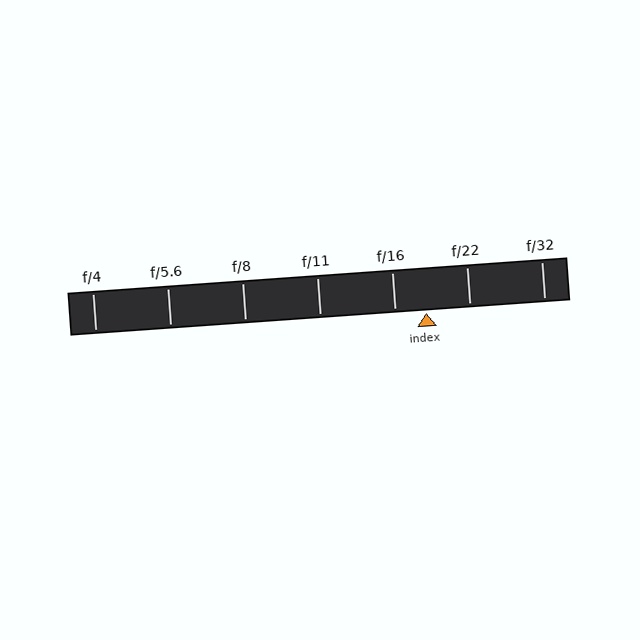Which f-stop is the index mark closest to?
The index mark is closest to f/16.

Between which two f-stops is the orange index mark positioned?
The index mark is between f/16 and f/22.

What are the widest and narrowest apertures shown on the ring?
The widest aperture shown is f/4 and the narrowest is f/32.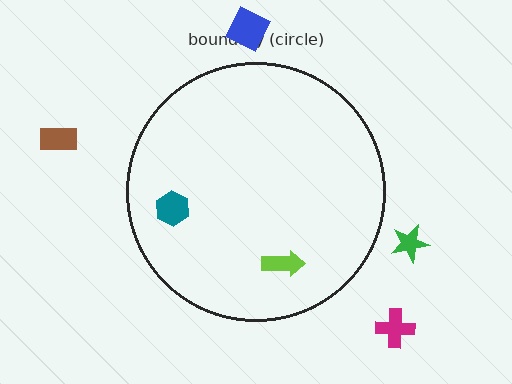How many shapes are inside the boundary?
2 inside, 4 outside.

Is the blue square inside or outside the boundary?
Outside.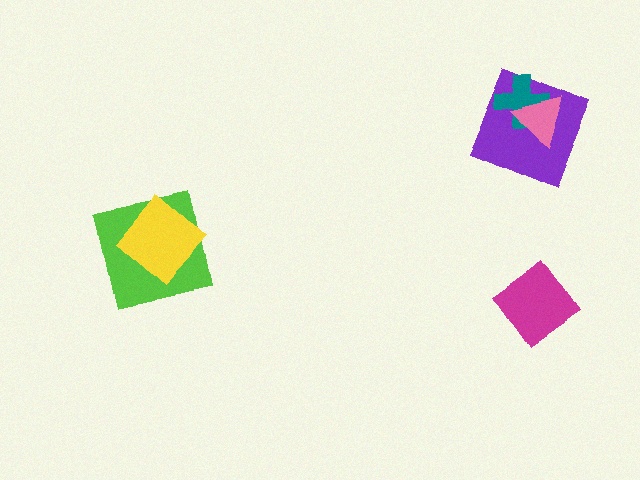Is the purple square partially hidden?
Yes, it is partially covered by another shape.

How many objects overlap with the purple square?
2 objects overlap with the purple square.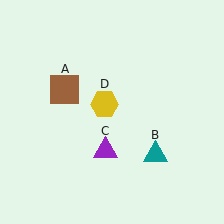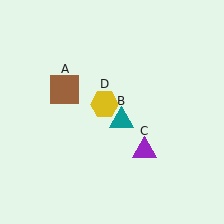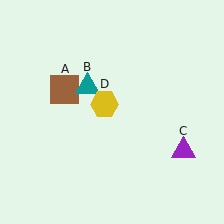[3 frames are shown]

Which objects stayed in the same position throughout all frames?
Brown square (object A) and yellow hexagon (object D) remained stationary.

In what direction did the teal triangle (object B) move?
The teal triangle (object B) moved up and to the left.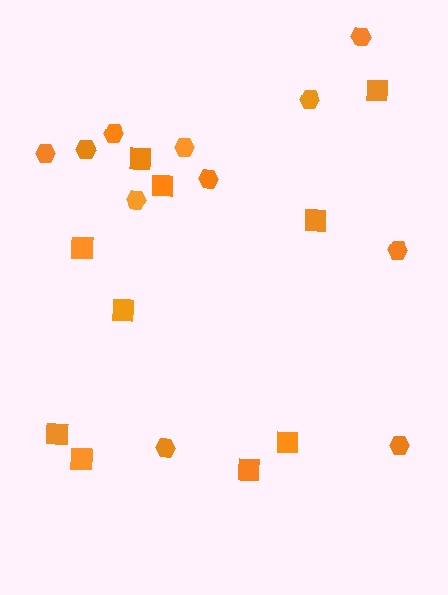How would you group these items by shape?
There are 2 groups: one group of squares (10) and one group of hexagons (11).